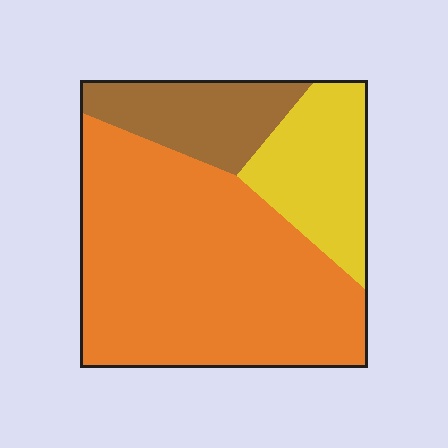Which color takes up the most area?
Orange, at roughly 65%.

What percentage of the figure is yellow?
Yellow covers about 20% of the figure.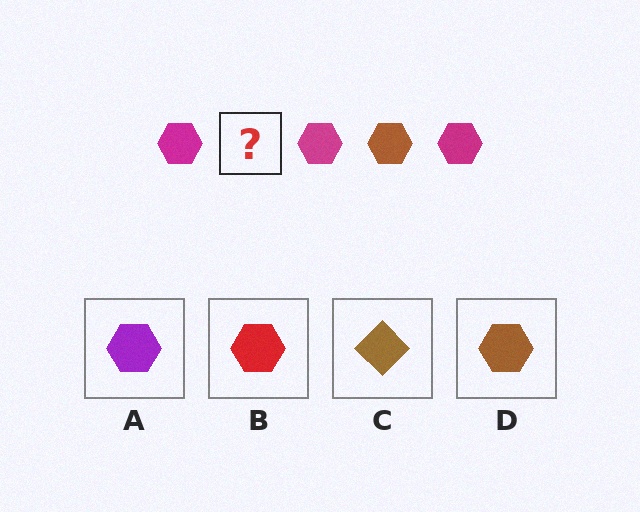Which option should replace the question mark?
Option D.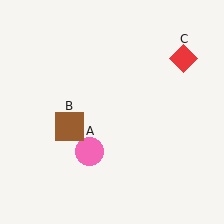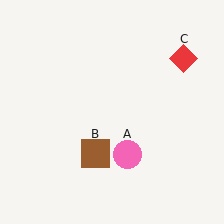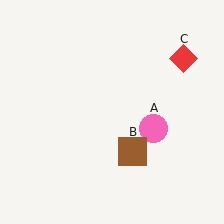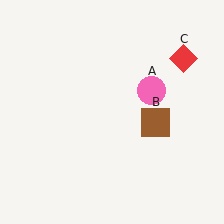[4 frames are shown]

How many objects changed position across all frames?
2 objects changed position: pink circle (object A), brown square (object B).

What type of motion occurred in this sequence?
The pink circle (object A), brown square (object B) rotated counterclockwise around the center of the scene.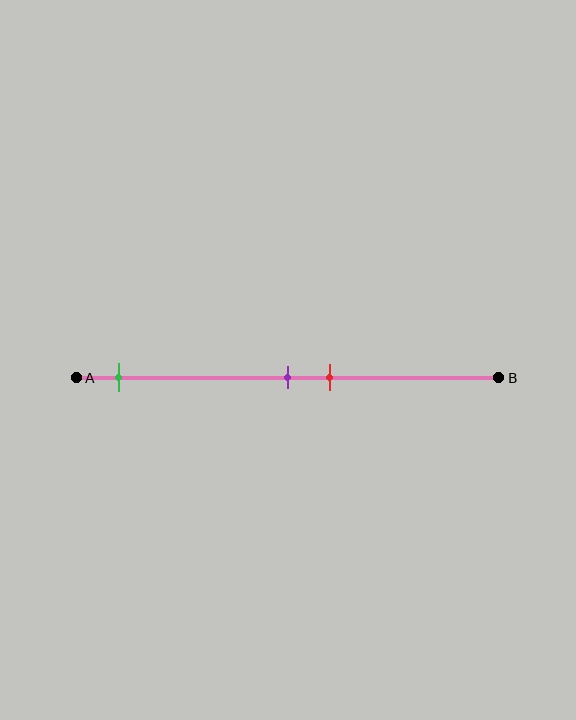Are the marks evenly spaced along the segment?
No, the marks are not evenly spaced.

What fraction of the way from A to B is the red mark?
The red mark is approximately 60% (0.6) of the way from A to B.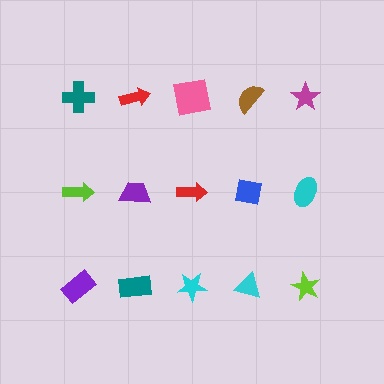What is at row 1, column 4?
A brown semicircle.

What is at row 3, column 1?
A purple rectangle.